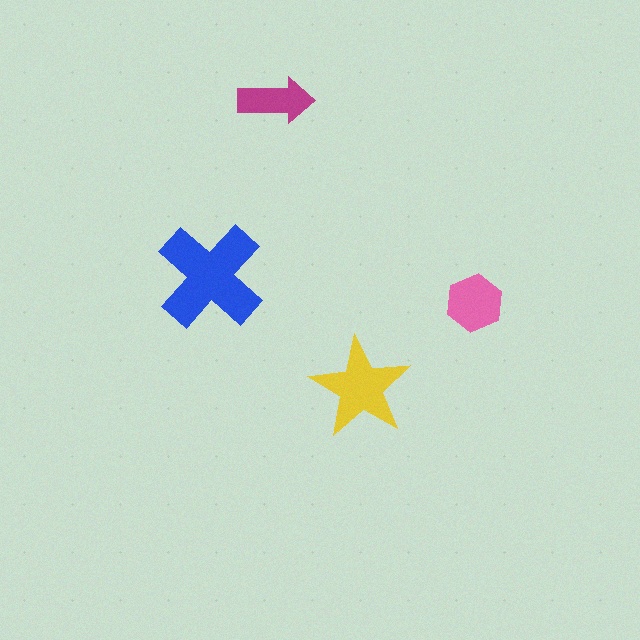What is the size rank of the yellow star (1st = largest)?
2nd.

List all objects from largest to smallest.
The blue cross, the yellow star, the pink hexagon, the magenta arrow.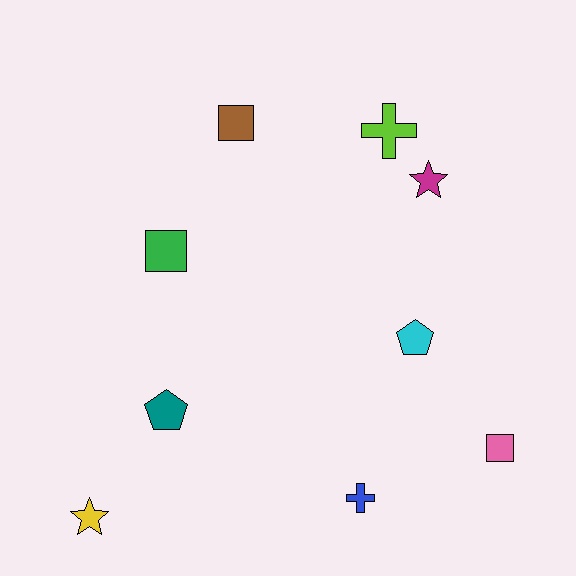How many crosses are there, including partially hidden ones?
There are 2 crosses.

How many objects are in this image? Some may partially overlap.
There are 9 objects.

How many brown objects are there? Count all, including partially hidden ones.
There is 1 brown object.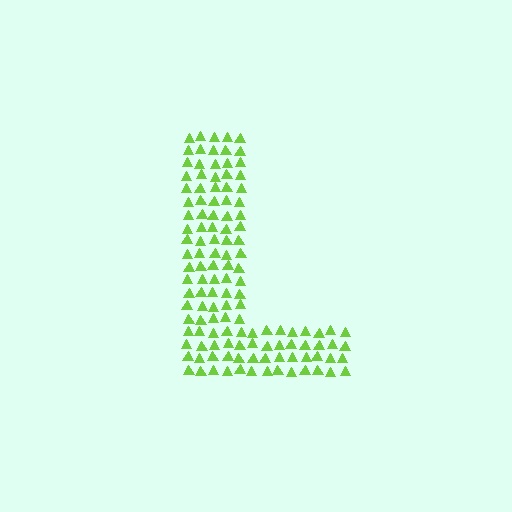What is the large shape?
The large shape is the letter L.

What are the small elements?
The small elements are triangles.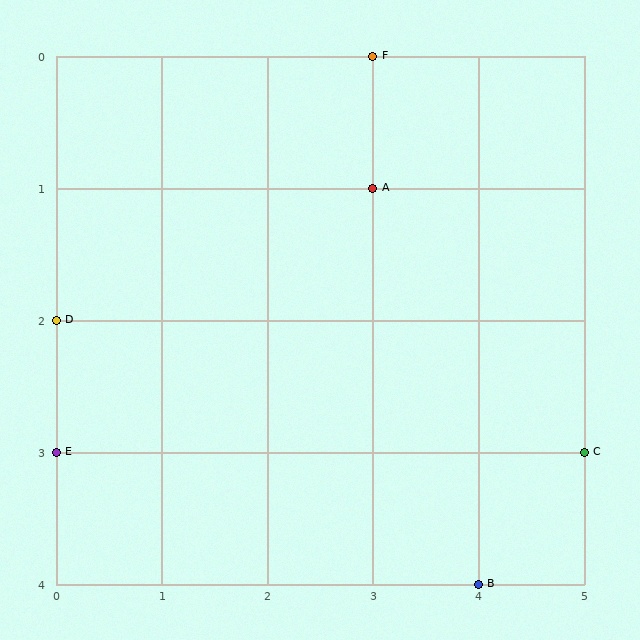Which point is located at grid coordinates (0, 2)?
Point D is at (0, 2).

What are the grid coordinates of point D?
Point D is at grid coordinates (0, 2).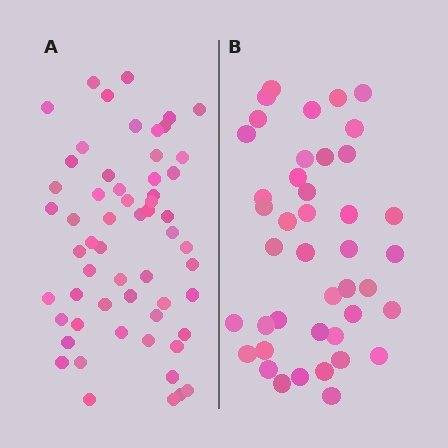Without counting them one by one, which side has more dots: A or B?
Region A (the left region) has more dots.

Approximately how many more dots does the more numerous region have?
Region A has approximately 15 more dots than region B.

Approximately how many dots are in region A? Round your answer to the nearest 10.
About 60 dots. (The exact count is 58, which rounds to 60.)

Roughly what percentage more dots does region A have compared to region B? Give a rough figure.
About 40% more.